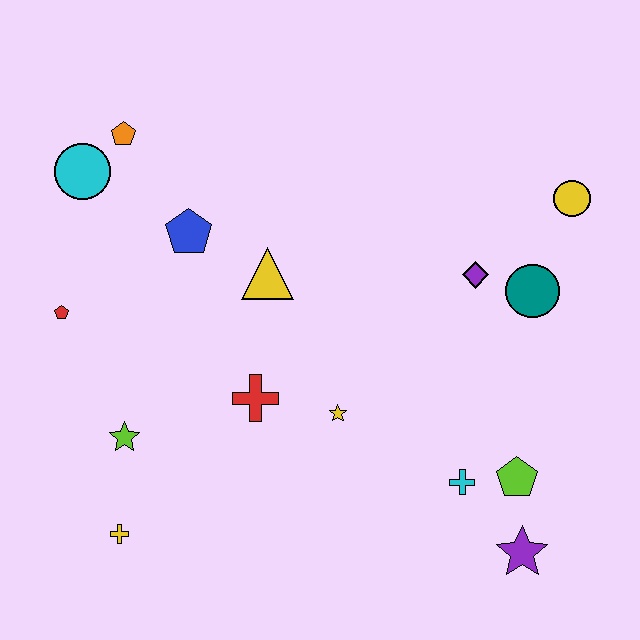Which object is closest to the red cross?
The yellow star is closest to the red cross.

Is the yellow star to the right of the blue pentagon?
Yes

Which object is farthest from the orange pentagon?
The purple star is farthest from the orange pentagon.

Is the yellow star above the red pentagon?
No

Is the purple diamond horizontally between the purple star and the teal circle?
No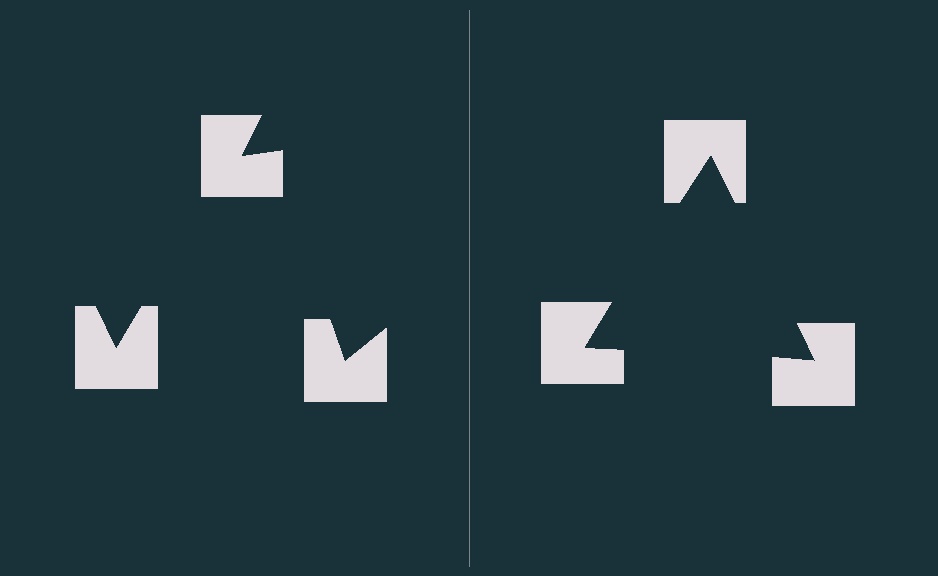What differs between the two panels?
The notched squares are positioned identically on both sides; only the wedge orientations differ. On the right they align to a triangle; on the left they are misaligned.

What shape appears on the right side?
An illusory triangle.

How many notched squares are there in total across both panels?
6 — 3 on each side.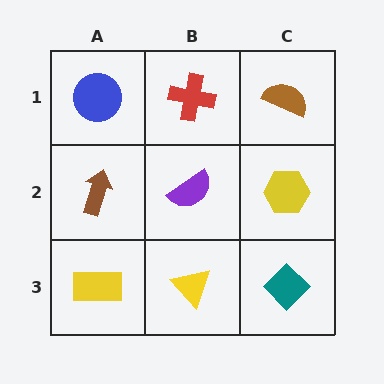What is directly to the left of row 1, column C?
A red cross.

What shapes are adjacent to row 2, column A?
A blue circle (row 1, column A), a yellow rectangle (row 3, column A), a purple semicircle (row 2, column B).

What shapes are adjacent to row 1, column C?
A yellow hexagon (row 2, column C), a red cross (row 1, column B).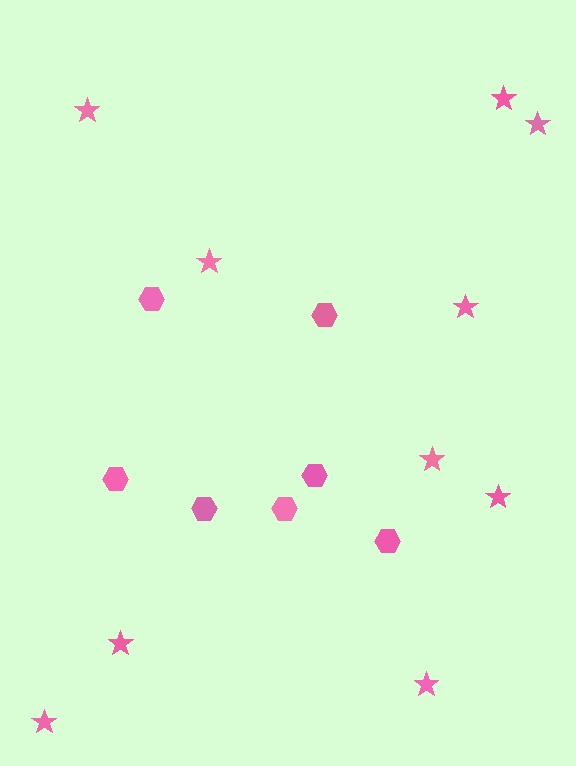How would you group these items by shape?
There are 2 groups: one group of hexagons (7) and one group of stars (10).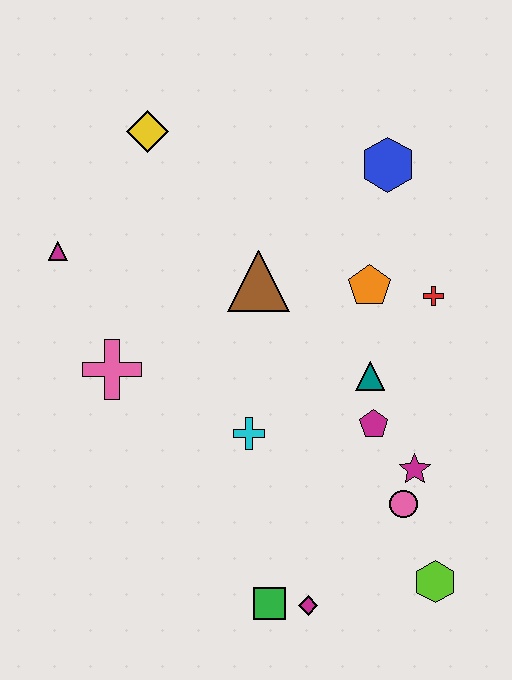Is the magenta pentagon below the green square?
No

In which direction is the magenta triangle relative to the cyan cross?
The magenta triangle is to the left of the cyan cross.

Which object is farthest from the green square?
The yellow diamond is farthest from the green square.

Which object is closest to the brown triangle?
The orange pentagon is closest to the brown triangle.